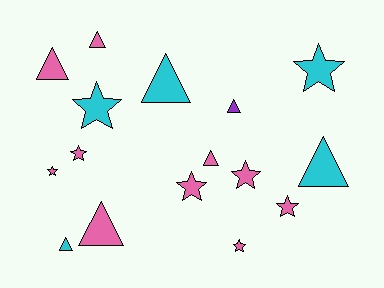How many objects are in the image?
There are 16 objects.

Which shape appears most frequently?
Triangle, with 8 objects.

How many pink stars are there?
There are 6 pink stars.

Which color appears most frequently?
Pink, with 10 objects.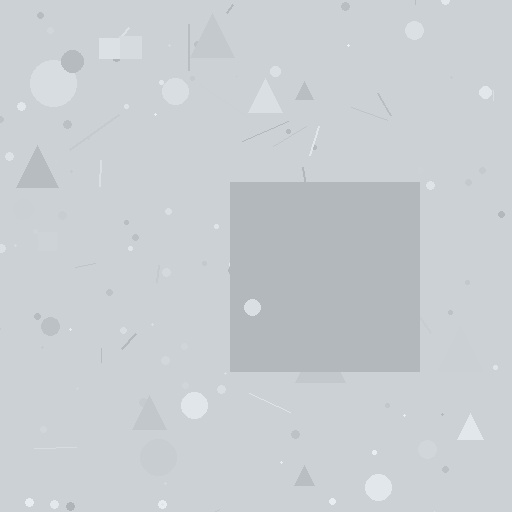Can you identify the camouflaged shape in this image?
The camouflaged shape is a square.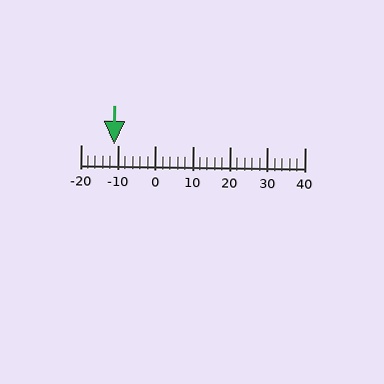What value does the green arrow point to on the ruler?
The green arrow points to approximately -11.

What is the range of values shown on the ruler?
The ruler shows values from -20 to 40.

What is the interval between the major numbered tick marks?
The major tick marks are spaced 10 units apart.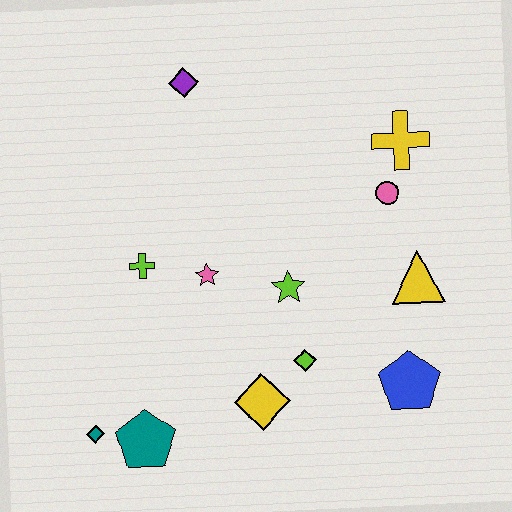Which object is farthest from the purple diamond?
The blue pentagon is farthest from the purple diamond.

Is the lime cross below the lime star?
No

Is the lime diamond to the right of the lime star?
Yes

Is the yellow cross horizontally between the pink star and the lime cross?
No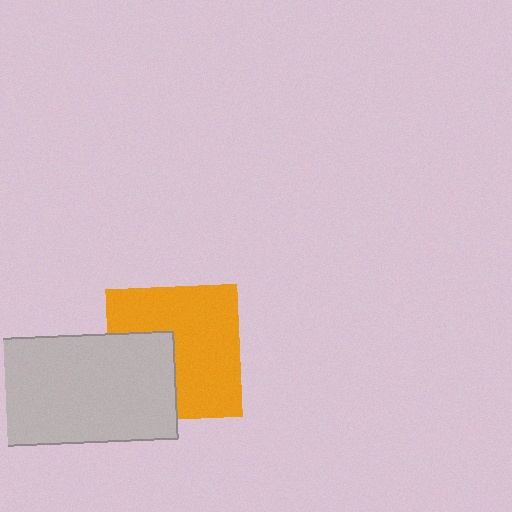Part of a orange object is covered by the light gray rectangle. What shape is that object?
It is a square.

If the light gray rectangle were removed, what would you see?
You would see the complete orange square.